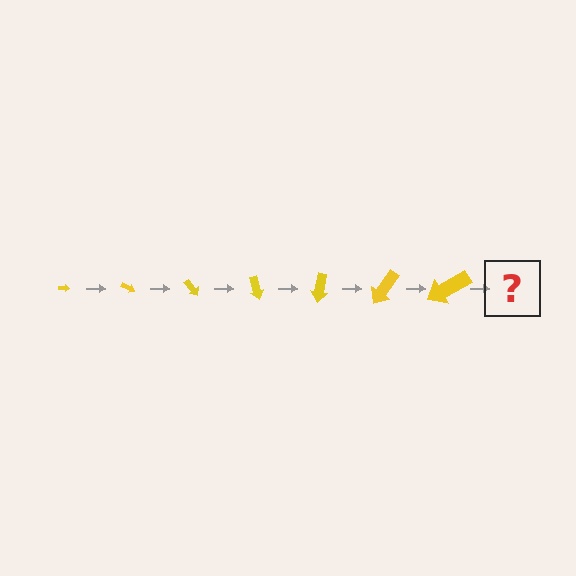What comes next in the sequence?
The next element should be an arrow, larger than the previous one and rotated 175 degrees from the start.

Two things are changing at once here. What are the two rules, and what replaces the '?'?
The two rules are that the arrow grows larger each step and it rotates 25 degrees each step. The '?' should be an arrow, larger than the previous one and rotated 175 degrees from the start.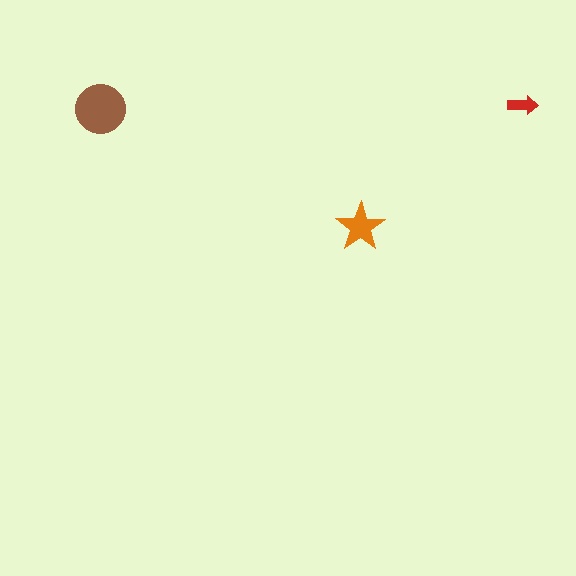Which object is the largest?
The brown circle.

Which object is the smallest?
The red arrow.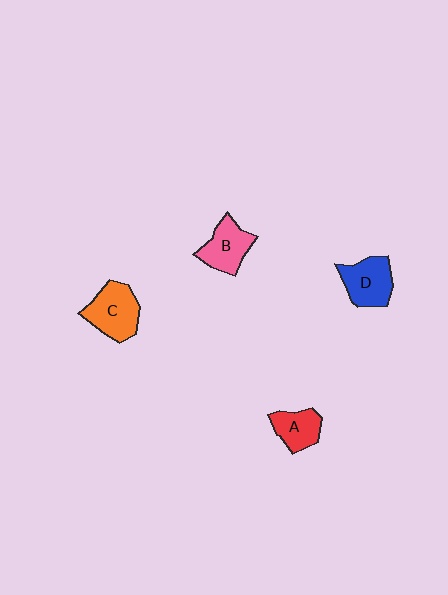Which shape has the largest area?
Shape C (orange).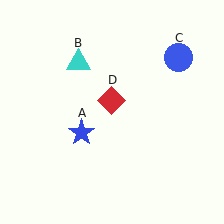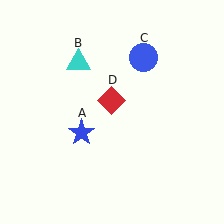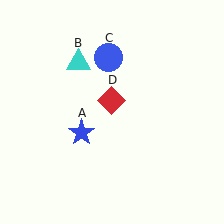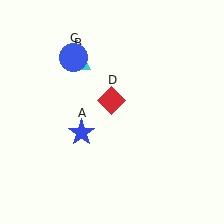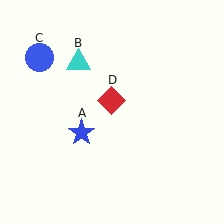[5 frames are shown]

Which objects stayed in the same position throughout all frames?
Blue star (object A) and cyan triangle (object B) and red diamond (object D) remained stationary.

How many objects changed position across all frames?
1 object changed position: blue circle (object C).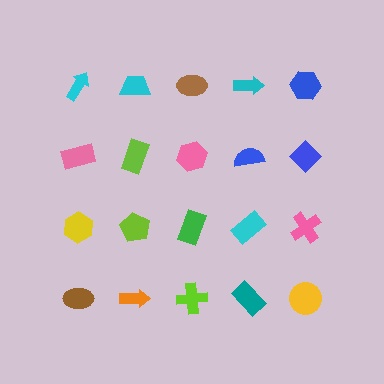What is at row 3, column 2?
A lime pentagon.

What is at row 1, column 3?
A brown ellipse.